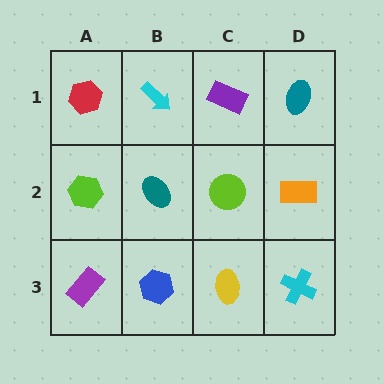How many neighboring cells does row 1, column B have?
3.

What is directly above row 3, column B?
A teal ellipse.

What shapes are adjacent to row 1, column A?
A lime hexagon (row 2, column A), a cyan arrow (row 1, column B).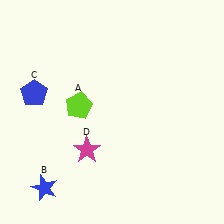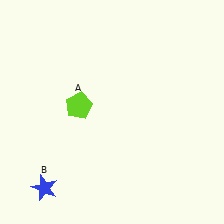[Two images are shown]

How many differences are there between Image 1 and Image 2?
There are 2 differences between the two images.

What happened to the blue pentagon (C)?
The blue pentagon (C) was removed in Image 2. It was in the top-left area of Image 1.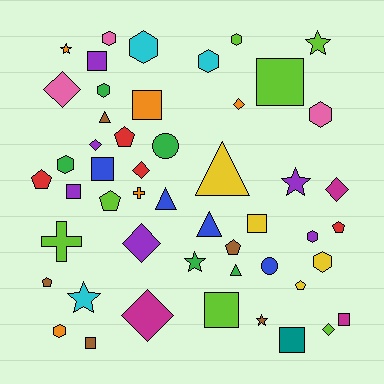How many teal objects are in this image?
There is 1 teal object.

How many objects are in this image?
There are 50 objects.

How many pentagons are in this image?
There are 7 pentagons.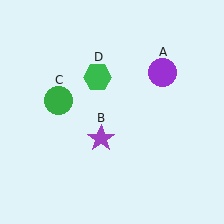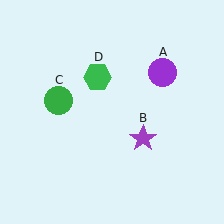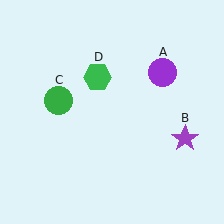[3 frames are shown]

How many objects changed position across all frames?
1 object changed position: purple star (object B).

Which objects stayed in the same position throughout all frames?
Purple circle (object A) and green circle (object C) and green hexagon (object D) remained stationary.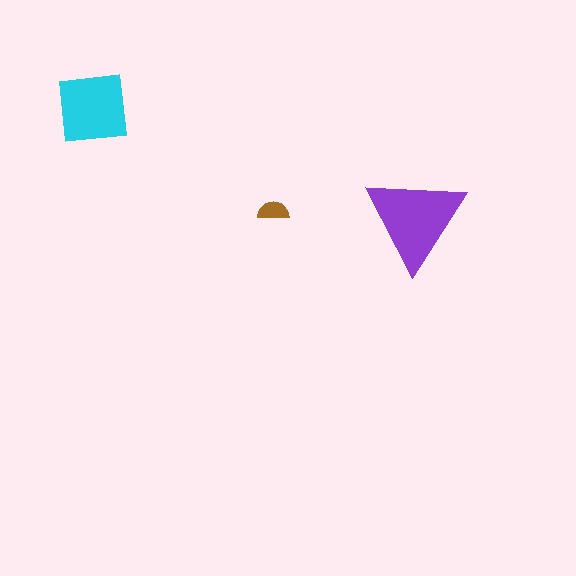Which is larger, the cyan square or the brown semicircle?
The cyan square.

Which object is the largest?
The purple triangle.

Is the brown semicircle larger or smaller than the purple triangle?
Smaller.